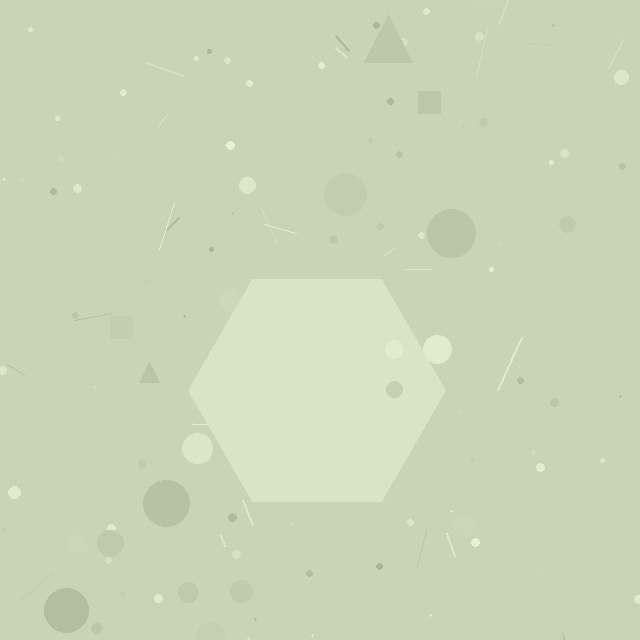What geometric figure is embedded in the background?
A hexagon is embedded in the background.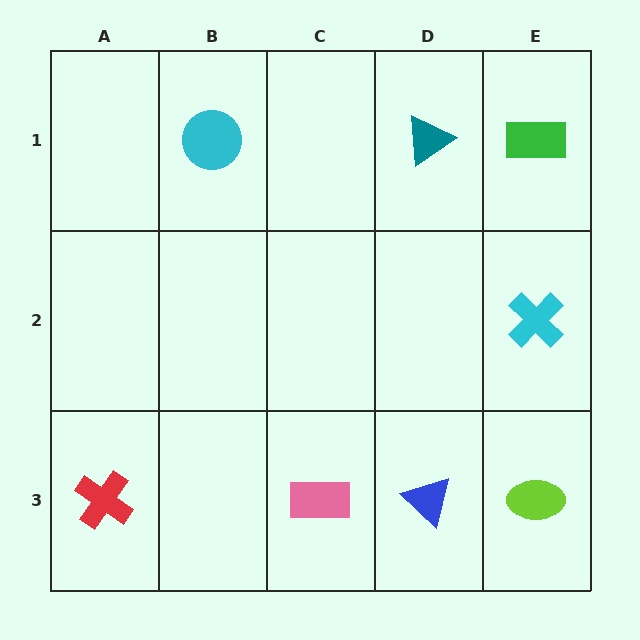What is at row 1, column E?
A green rectangle.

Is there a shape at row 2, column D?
No, that cell is empty.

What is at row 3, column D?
A blue triangle.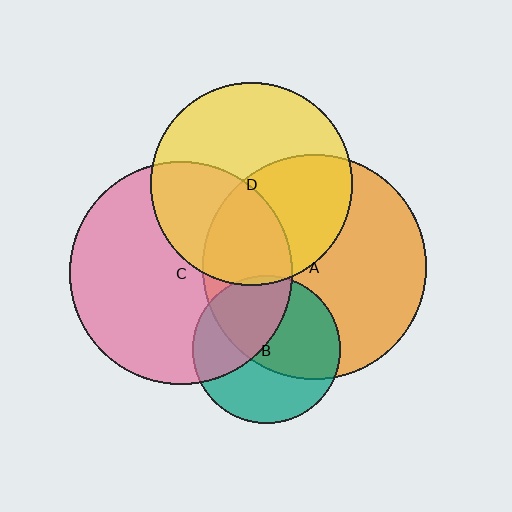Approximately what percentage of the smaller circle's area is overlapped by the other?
Approximately 45%.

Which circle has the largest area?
Circle A (orange).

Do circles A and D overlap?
Yes.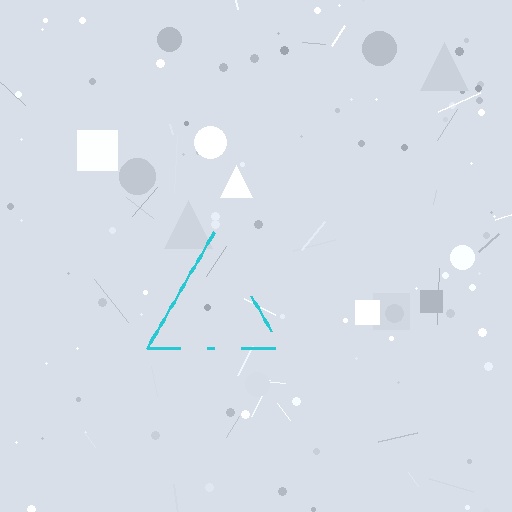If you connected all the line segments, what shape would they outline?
They would outline a triangle.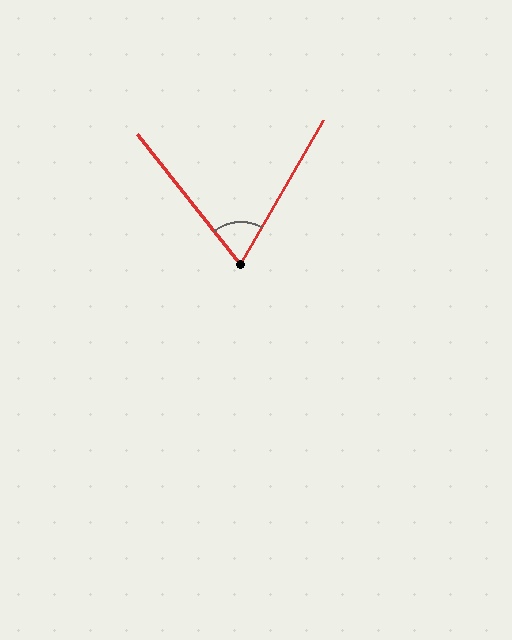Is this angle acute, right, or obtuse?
It is acute.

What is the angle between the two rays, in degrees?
Approximately 68 degrees.